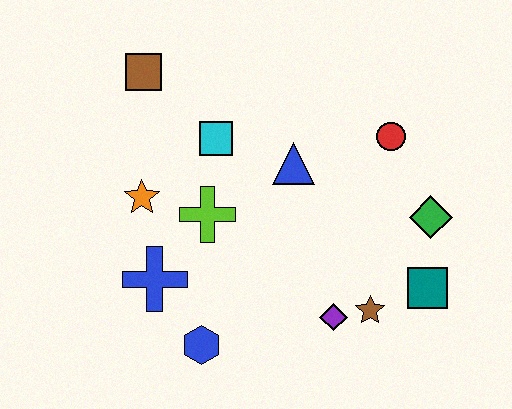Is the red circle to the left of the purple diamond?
No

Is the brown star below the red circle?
Yes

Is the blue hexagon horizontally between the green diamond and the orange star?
Yes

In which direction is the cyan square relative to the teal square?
The cyan square is to the left of the teal square.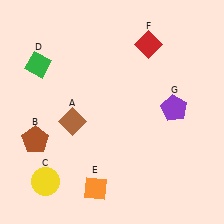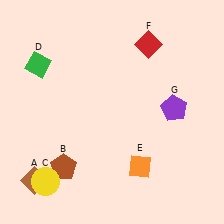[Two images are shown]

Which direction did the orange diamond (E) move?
The orange diamond (E) moved right.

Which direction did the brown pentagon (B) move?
The brown pentagon (B) moved right.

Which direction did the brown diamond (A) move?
The brown diamond (A) moved down.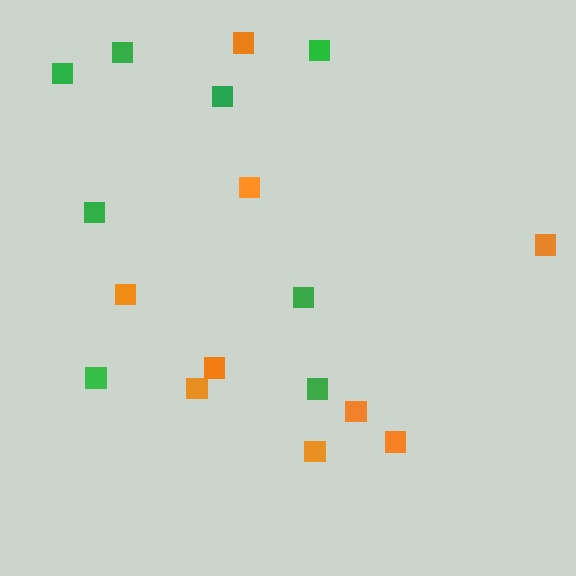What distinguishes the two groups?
There are 2 groups: one group of orange squares (9) and one group of green squares (8).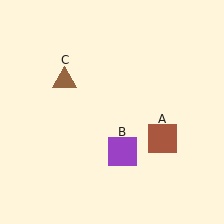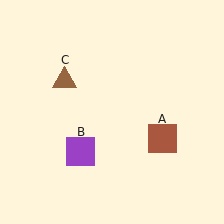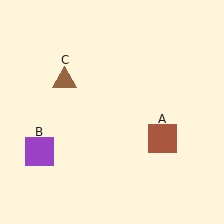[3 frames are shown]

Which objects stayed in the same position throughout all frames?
Brown square (object A) and brown triangle (object C) remained stationary.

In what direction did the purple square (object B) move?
The purple square (object B) moved left.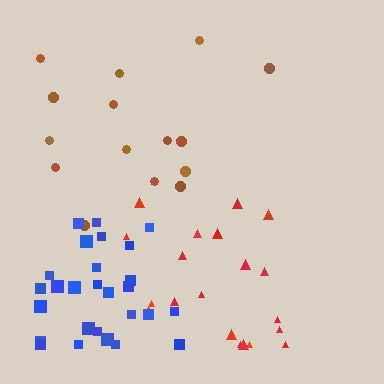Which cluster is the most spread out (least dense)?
Brown.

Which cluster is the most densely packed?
Blue.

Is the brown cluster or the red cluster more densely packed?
Red.